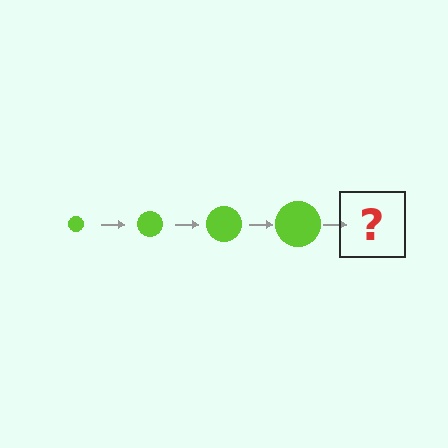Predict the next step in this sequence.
The next step is a lime circle, larger than the previous one.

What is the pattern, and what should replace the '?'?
The pattern is that the circle gets progressively larger each step. The '?' should be a lime circle, larger than the previous one.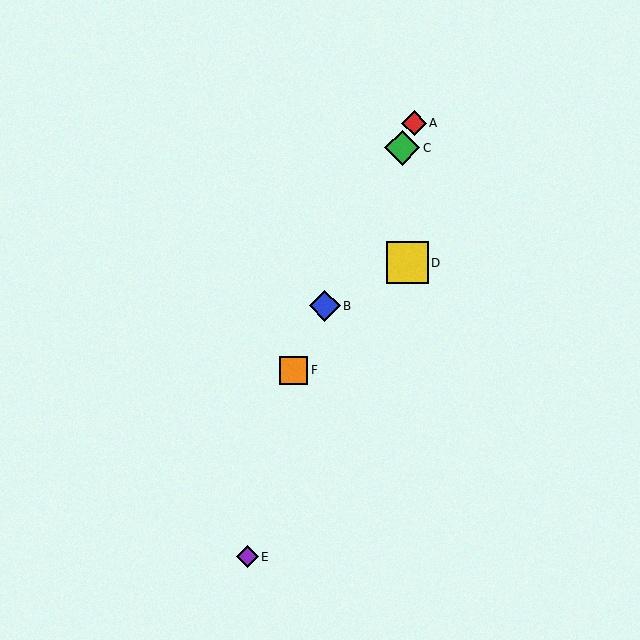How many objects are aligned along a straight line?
4 objects (A, B, C, F) are aligned along a straight line.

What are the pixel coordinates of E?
Object E is at (247, 557).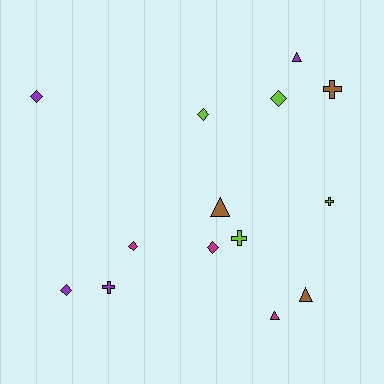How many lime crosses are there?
There are 2 lime crosses.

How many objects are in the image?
There are 14 objects.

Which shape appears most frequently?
Diamond, with 6 objects.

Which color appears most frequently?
Purple, with 4 objects.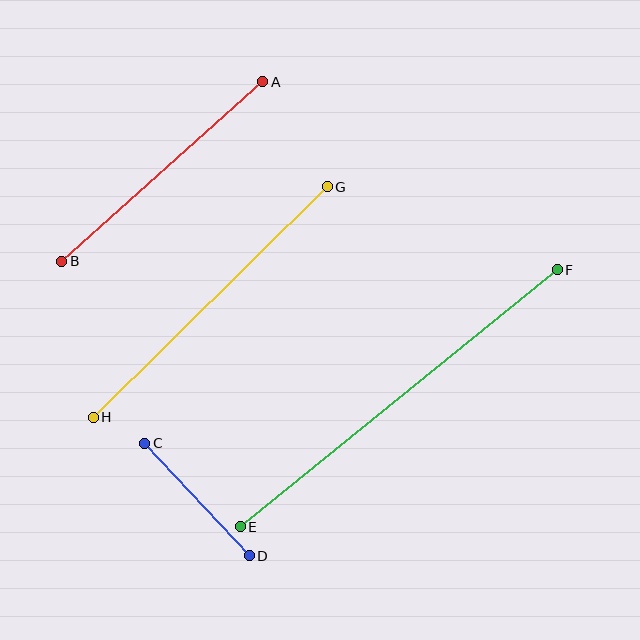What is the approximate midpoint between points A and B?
The midpoint is at approximately (162, 172) pixels.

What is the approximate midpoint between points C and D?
The midpoint is at approximately (197, 499) pixels.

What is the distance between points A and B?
The distance is approximately 270 pixels.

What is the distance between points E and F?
The distance is approximately 408 pixels.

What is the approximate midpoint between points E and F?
The midpoint is at approximately (399, 398) pixels.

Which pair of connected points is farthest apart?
Points E and F are farthest apart.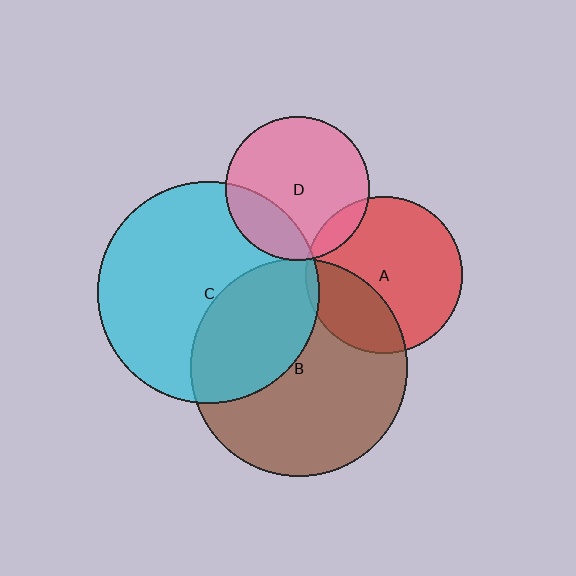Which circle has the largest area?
Circle C (cyan).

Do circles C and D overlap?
Yes.